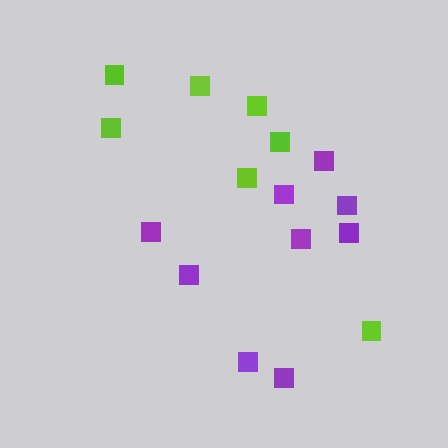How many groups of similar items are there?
There are 2 groups: one group of purple squares (9) and one group of lime squares (7).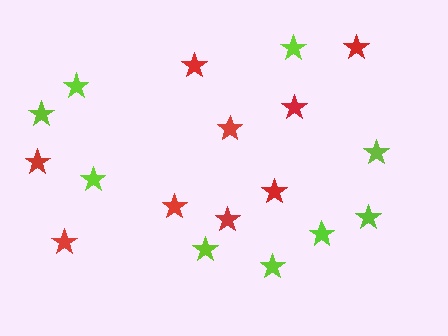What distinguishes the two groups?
There are 2 groups: one group of lime stars (9) and one group of red stars (9).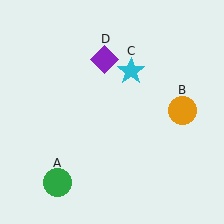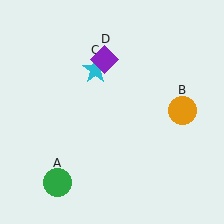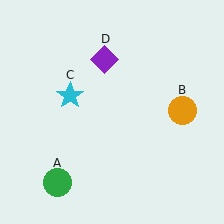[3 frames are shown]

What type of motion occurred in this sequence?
The cyan star (object C) rotated counterclockwise around the center of the scene.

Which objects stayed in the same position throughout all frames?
Green circle (object A) and orange circle (object B) and purple diamond (object D) remained stationary.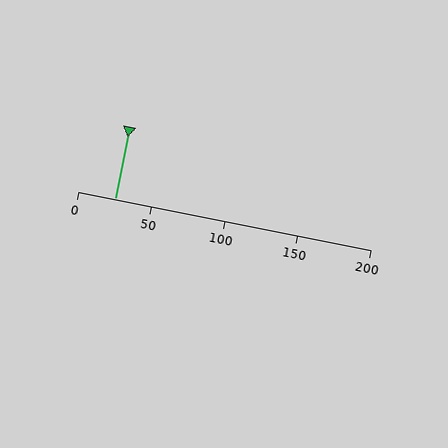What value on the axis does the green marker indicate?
The marker indicates approximately 25.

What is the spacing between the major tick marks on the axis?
The major ticks are spaced 50 apart.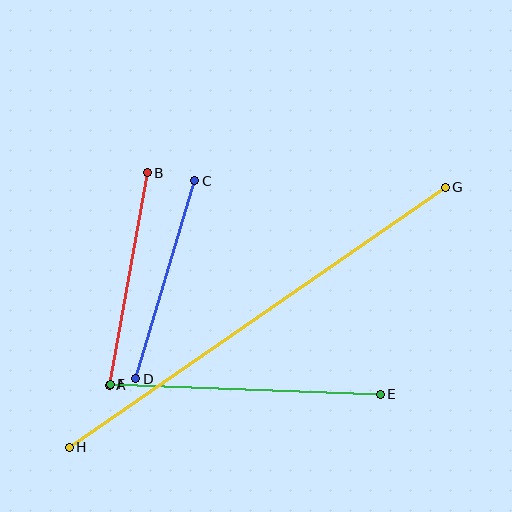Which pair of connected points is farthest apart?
Points G and H are farthest apart.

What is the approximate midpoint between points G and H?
The midpoint is at approximately (257, 317) pixels.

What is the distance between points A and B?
The distance is approximately 216 pixels.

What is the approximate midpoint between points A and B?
The midpoint is at approximately (128, 279) pixels.